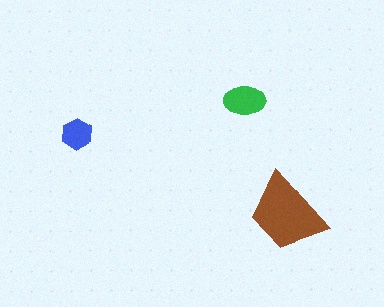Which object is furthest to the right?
The brown trapezoid is rightmost.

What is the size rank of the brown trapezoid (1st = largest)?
1st.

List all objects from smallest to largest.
The blue hexagon, the green ellipse, the brown trapezoid.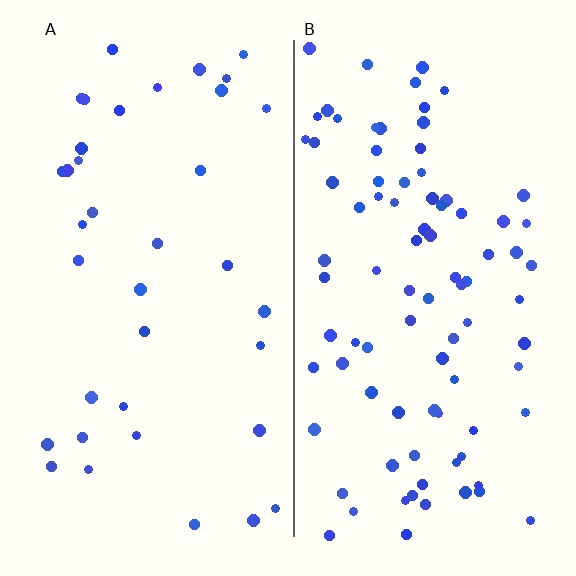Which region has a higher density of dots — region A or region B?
B (the right).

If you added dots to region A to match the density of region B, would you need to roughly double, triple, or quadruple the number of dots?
Approximately double.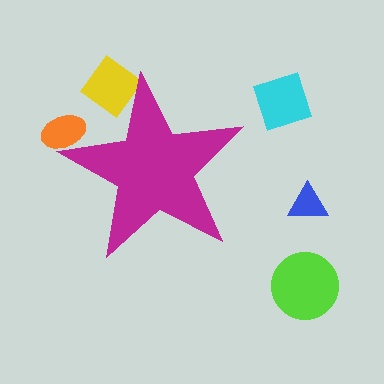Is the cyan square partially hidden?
No, the cyan square is fully visible.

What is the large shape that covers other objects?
A magenta star.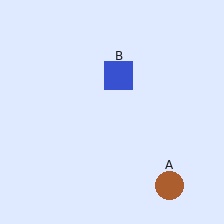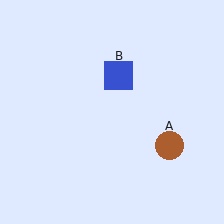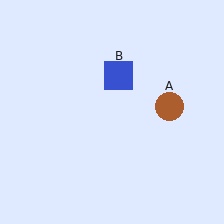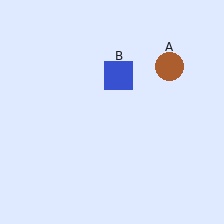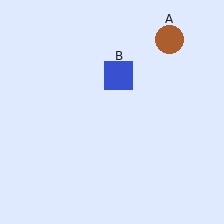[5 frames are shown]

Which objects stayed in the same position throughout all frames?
Blue square (object B) remained stationary.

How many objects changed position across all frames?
1 object changed position: brown circle (object A).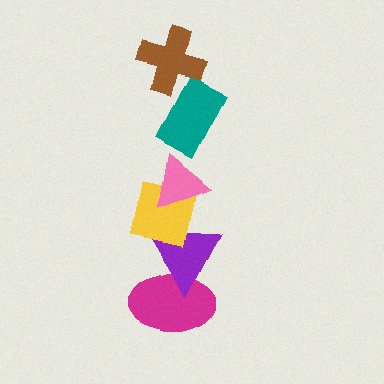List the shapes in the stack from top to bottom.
From top to bottom: the brown cross, the teal rectangle, the pink triangle, the yellow square, the purple triangle, the magenta ellipse.